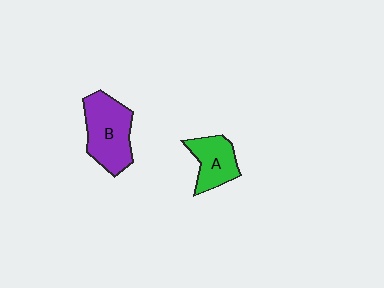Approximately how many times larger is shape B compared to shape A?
Approximately 1.5 times.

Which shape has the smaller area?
Shape A (green).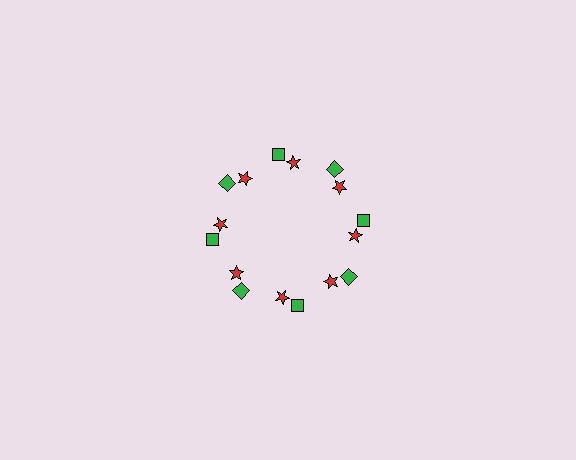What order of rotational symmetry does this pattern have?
This pattern has 8-fold rotational symmetry.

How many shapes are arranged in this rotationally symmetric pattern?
There are 16 shapes, arranged in 8 groups of 2.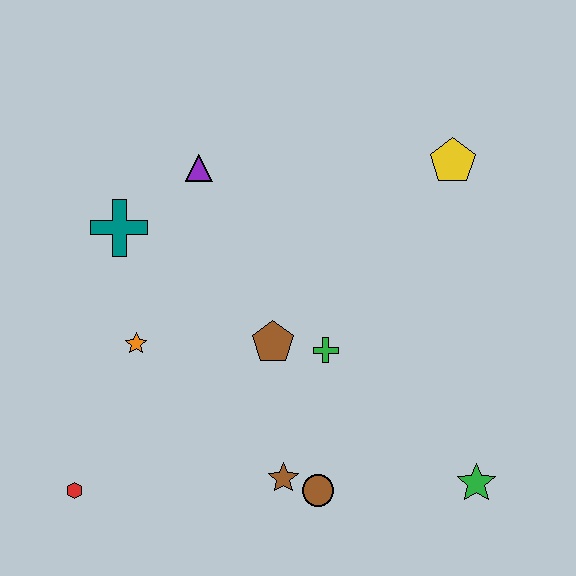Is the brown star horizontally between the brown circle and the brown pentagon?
Yes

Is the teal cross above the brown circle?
Yes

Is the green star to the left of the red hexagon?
No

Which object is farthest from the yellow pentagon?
The red hexagon is farthest from the yellow pentagon.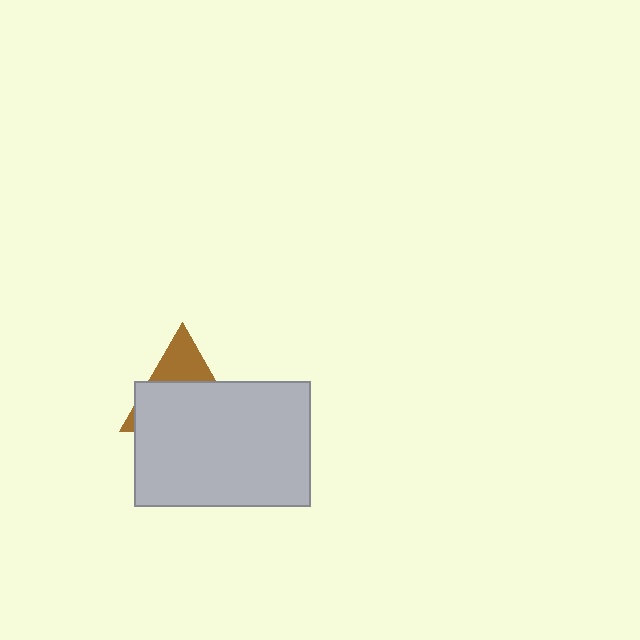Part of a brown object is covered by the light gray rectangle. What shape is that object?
It is a triangle.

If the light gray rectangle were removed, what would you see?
You would see the complete brown triangle.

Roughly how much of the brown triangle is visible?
A small part of it is visible (roughly 32%).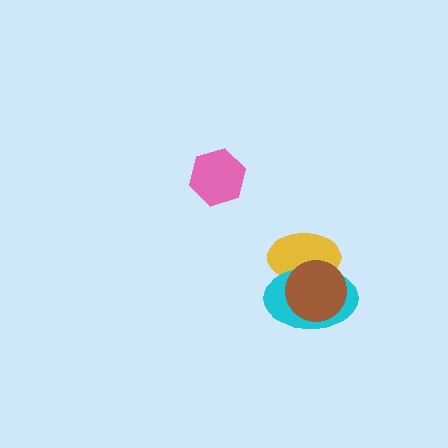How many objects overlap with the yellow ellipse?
2 objects overlap with the yellow ellipse.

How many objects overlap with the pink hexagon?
0 objects overlap with the pink hexagon.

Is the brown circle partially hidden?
No, no other shape covers it.